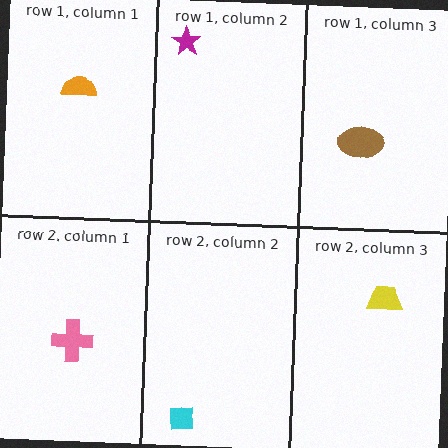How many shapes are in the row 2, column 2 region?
1.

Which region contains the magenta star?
The row 1, column 2 region.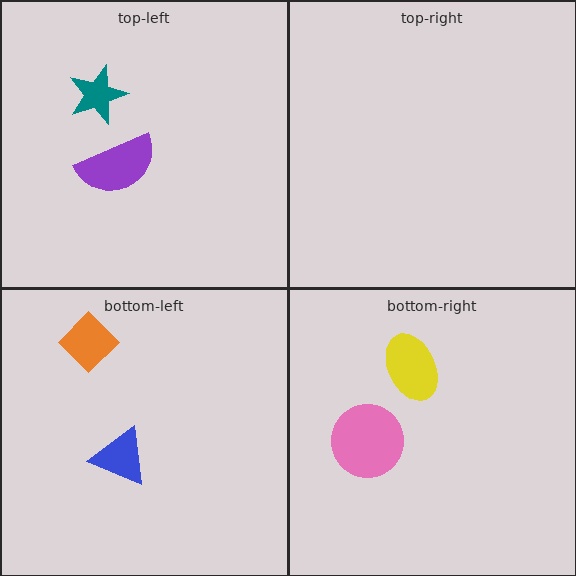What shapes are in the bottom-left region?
The orange diamond, the blue triangle.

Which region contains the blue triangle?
The bottom-left region.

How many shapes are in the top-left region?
2.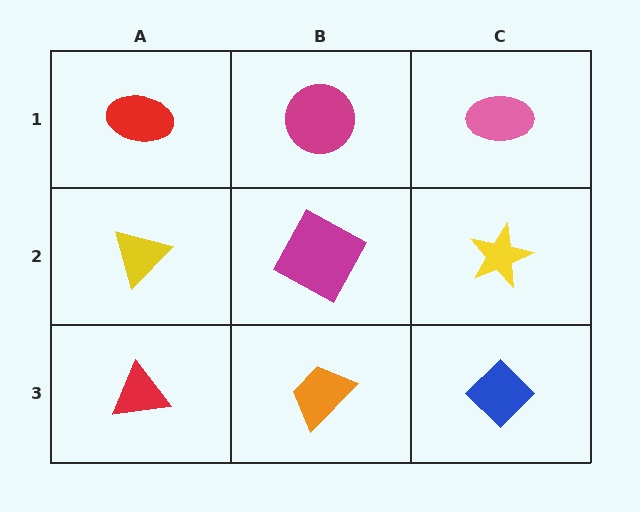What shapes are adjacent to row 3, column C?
A yellow star (row 2, column C), an orange trapezoid (row 3, column B).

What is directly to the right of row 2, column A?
A magenta square.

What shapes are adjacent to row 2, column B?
A magenta circle (row 1, column B), an orange trapezoid (row 3, column B), a yellow triangle (row 2, column A), a yellow star (row 2, column C).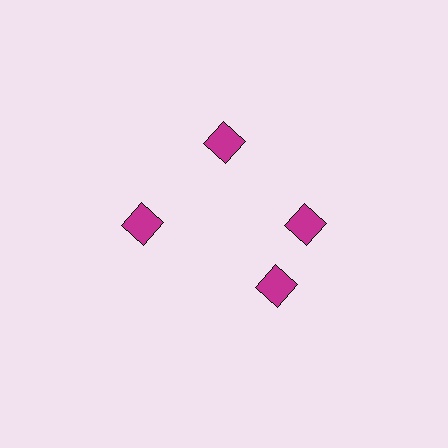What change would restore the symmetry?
The symmetry would be restored by rotating it back into even spacing with its neighbors so that all 4 diamonds sit at equal angles and equal distance from the center.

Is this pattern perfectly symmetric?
No. The 4 magenta diamonds are arranged in a ring, but one element near the 6 o'clock position is rotated out of alignment along the ring, breaking the 4-fold rotational symmetry.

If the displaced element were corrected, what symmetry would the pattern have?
It would have 4-fold rotational symmetry — the pattern would map onto itself every 90 degrees.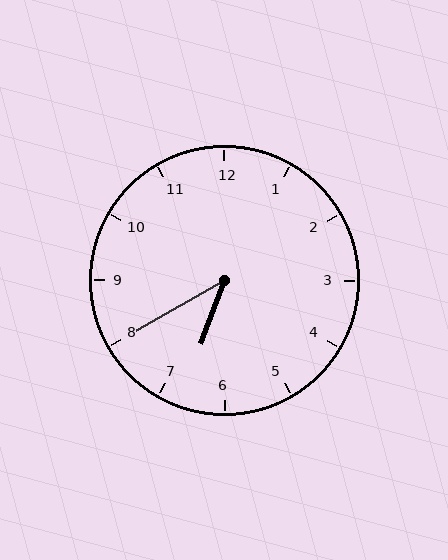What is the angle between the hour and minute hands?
Approximately 40 degrees.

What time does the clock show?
6:40.